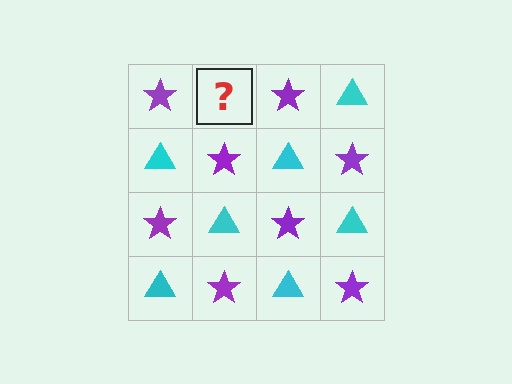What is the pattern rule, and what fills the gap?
The rule is that it alternates purple star and cyan triangle in a checkerboard pattern. The gap should be filled with a cyan triangle.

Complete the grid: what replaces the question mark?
The question mark should be replaced with a cyan triangle.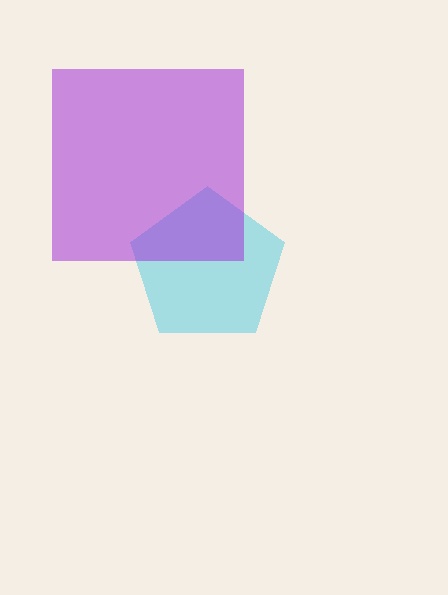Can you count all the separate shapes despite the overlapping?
Yes, there are 2 separate shapes.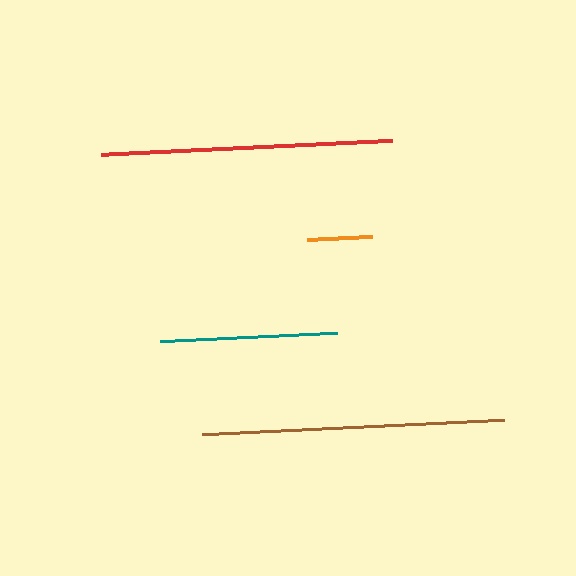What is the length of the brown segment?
The brown segment is approximately 302 pixels long.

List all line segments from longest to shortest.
From longest to shortest: brown, red, teal, orange.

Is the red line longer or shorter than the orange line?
The red line is longer than the orange line.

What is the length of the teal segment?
The teal segment is approximately 177 pixels long.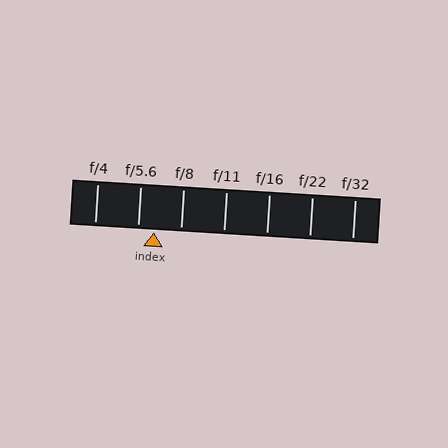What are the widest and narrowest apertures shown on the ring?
The widest aperture shown is f/4 and the narrowest is f/32.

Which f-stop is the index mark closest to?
The index mark is closest to f/5.6.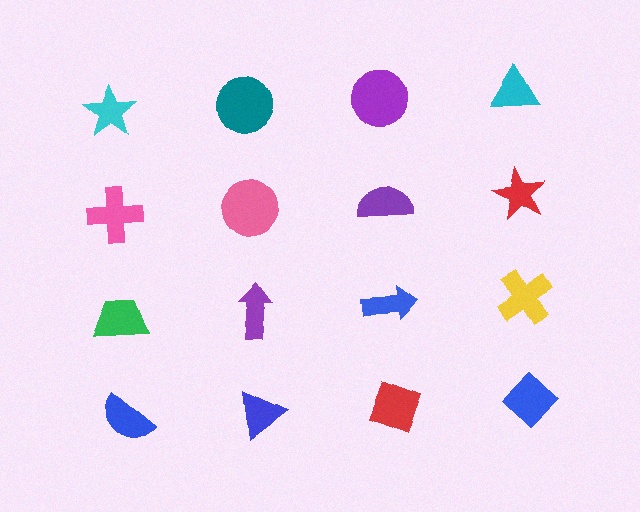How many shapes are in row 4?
4 shapes.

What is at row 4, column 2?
A blue triangle.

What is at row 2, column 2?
A pink circle.